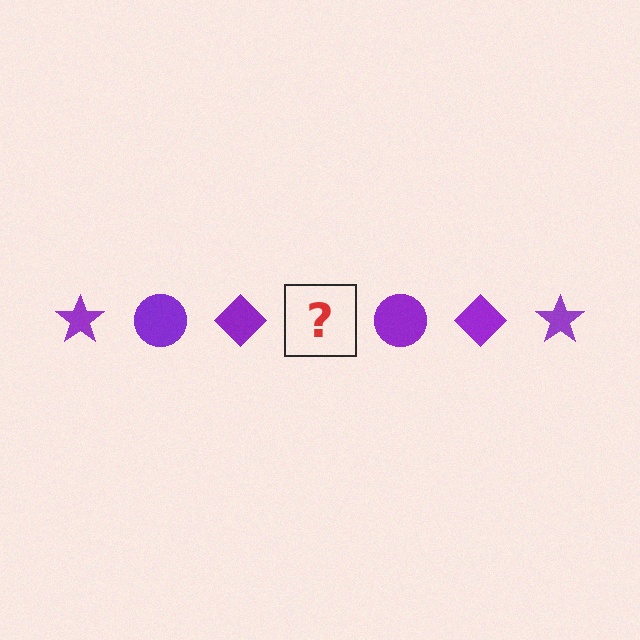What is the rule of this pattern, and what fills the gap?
The rule is that the pattern cycles through star, circle, diamond shapes in purple. The gap should be filled with a purple star.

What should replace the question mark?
The question mark should be replaced with a purple star.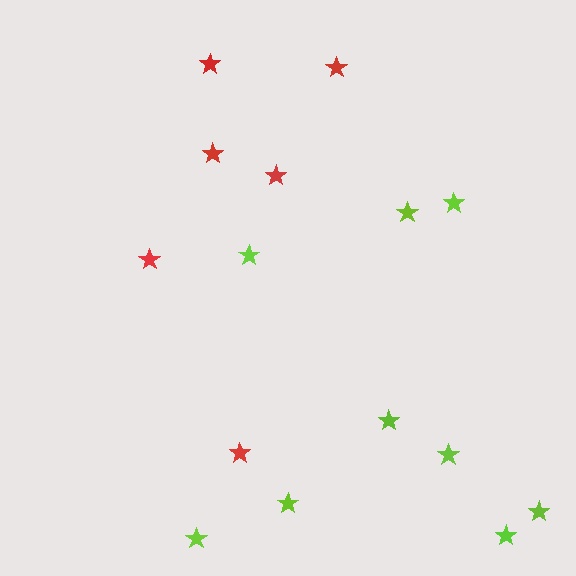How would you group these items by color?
There are 2 groups: one group of lime stars (9) and one group of red stars (6).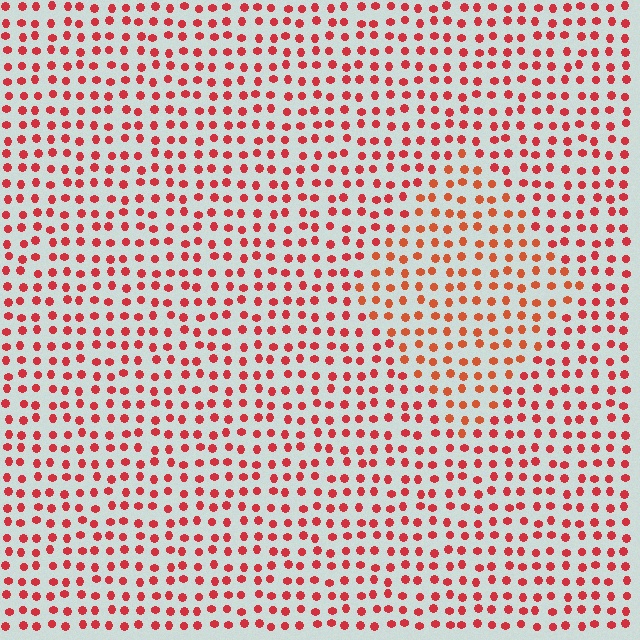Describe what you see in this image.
The image is filled with small red elements in a uniform arrangement. A diamond-shaped region is visible where the elements are tinted to a slightly different hue, forming a subtle color boundary.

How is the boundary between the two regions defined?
The boundary is defined purely by a slight shift in hue (about 19 degrees). Spacing, size, and orientation are identical on both sides.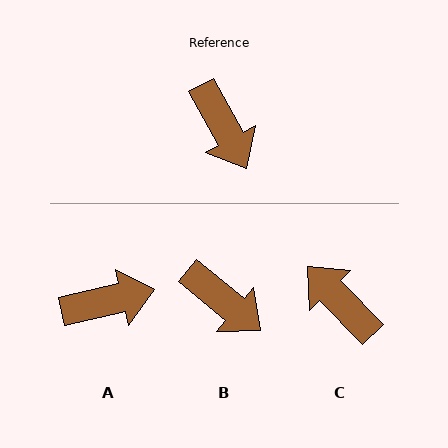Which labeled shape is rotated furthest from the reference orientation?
C, about 165 degrees away.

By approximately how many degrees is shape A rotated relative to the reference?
Approximately 74 degrees counter-clockwise.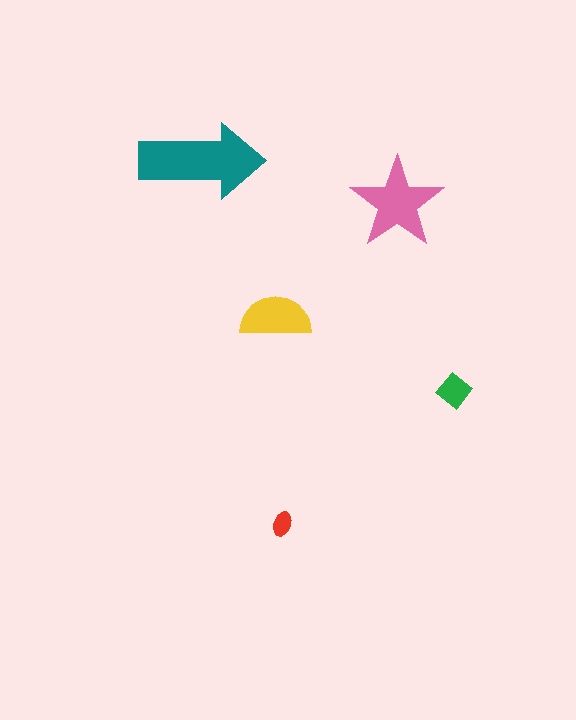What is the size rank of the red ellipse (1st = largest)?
5th.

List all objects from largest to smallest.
The teal arrow, the pink star, the yellow semicircle, the green diamond, the red ellipse.